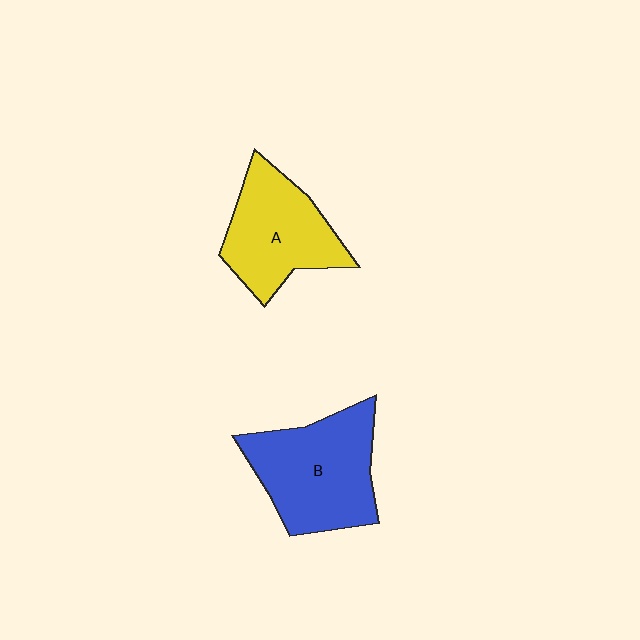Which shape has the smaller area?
Shape A (yellow).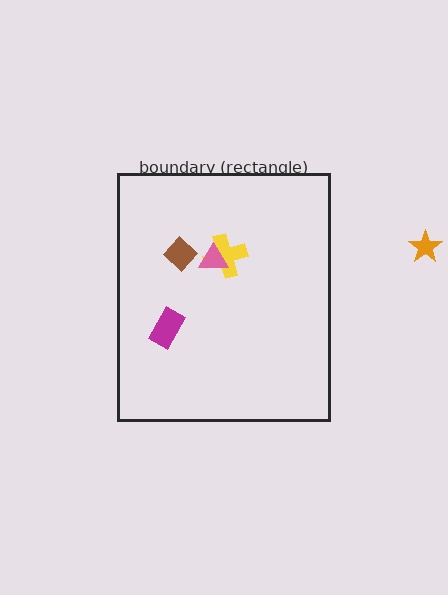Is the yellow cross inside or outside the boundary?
Inside.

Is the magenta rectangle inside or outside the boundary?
Inside.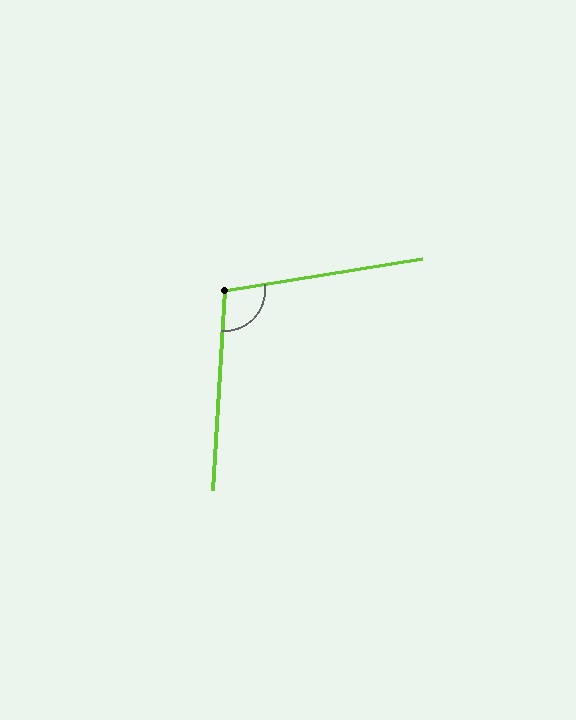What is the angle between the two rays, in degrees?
Approximately 103 degrees.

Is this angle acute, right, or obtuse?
It is obtuse.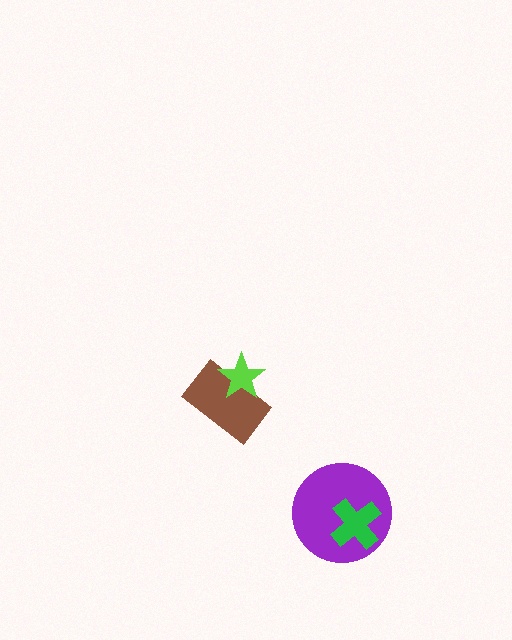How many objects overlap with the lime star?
1 object overlaps with the lime star.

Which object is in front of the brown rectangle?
The lime star is in front of the brown rectangle.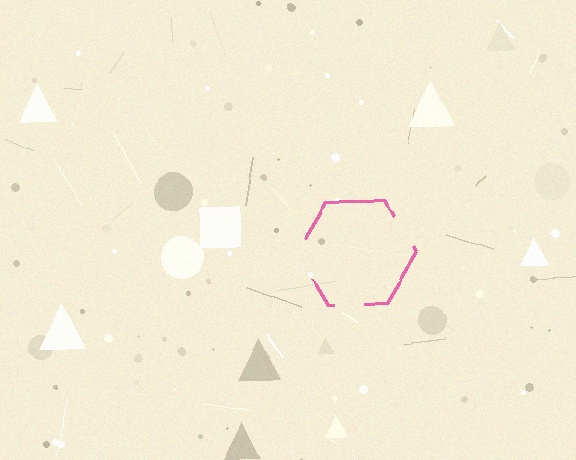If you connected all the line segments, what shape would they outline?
They would outline a hexagon.